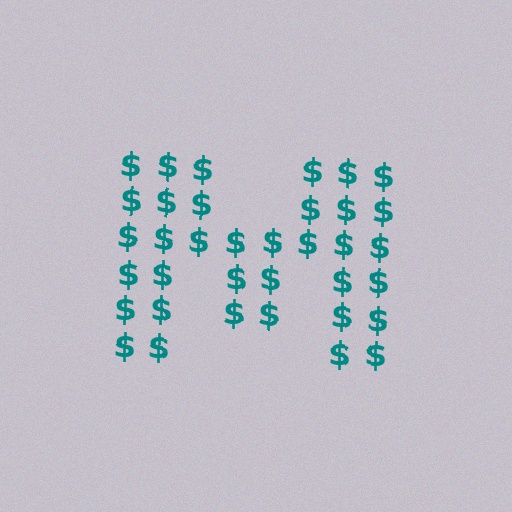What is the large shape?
The large shape is the letter M.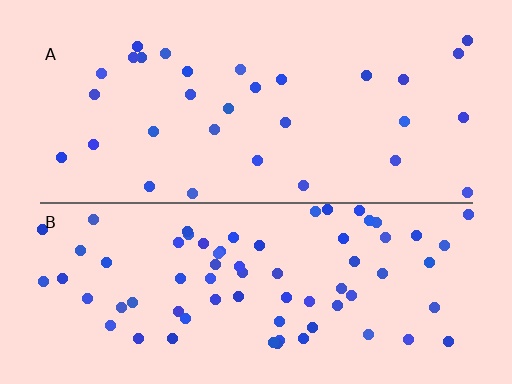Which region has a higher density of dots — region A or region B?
B (the bottom).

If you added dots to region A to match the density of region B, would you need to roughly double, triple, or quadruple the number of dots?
Approximately double.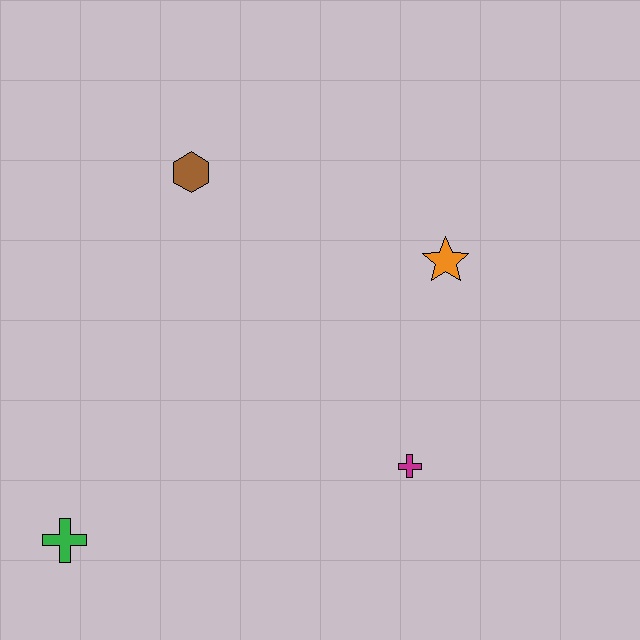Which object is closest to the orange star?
The magenta cross is closest to the orange star.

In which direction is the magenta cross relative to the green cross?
The magenta cross is to the right of the green cross.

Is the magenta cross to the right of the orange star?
No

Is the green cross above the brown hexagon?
No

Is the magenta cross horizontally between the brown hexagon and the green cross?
No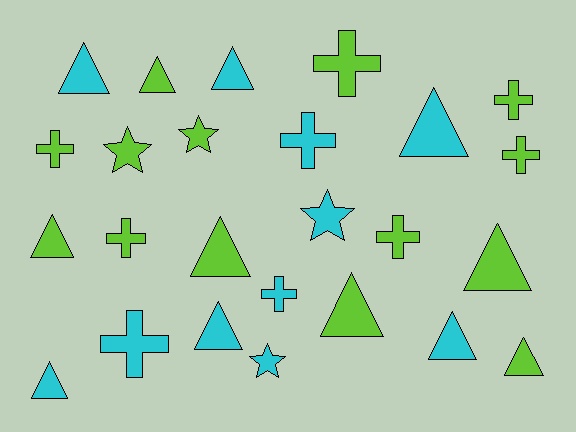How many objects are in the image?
There are 25 objects.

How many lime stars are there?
There are 2 lime stars.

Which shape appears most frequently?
Triangle, with 12 objects.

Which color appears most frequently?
Lime, with 14 objects.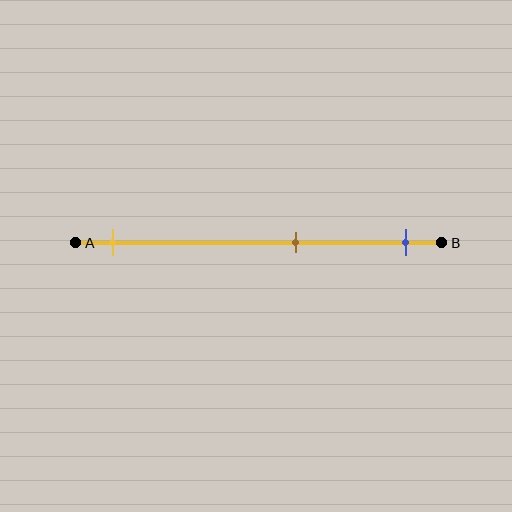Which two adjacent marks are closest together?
The brown and blue marks are the closest adjacent pair.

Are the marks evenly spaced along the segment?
No, the marks are not evenly spaced.